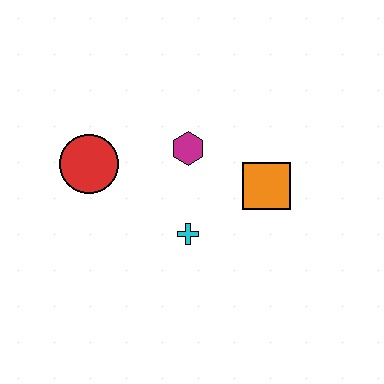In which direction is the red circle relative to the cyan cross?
The red circle is to the left of the cyan cross.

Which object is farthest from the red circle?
The orange square is farthest from the red circle.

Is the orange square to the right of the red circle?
Yes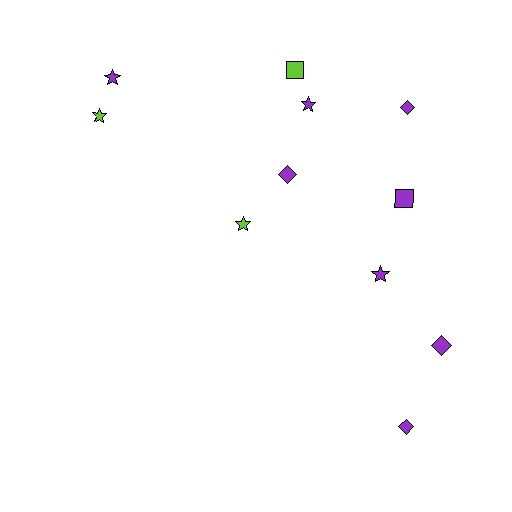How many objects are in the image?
There are 11 objects.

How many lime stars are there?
There are 2 lime stars.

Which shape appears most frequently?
Star, with 5 objects.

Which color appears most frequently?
Purple, with 8 objects.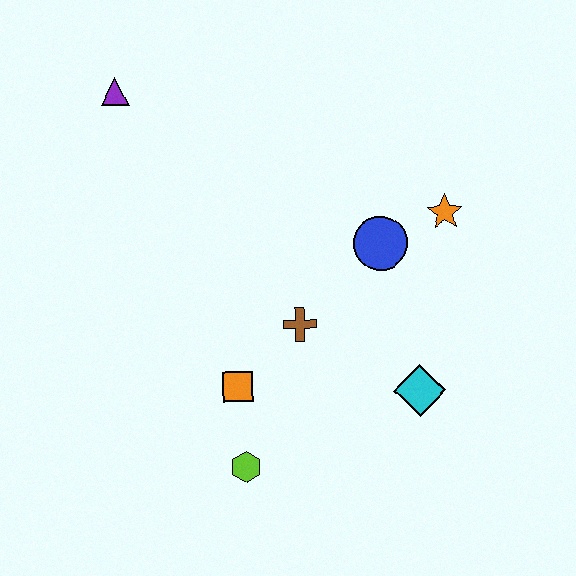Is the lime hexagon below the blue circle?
Yes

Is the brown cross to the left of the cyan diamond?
Yes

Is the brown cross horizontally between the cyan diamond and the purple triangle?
Yes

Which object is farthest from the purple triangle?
The cyan diamond is farthest from the purple triangle.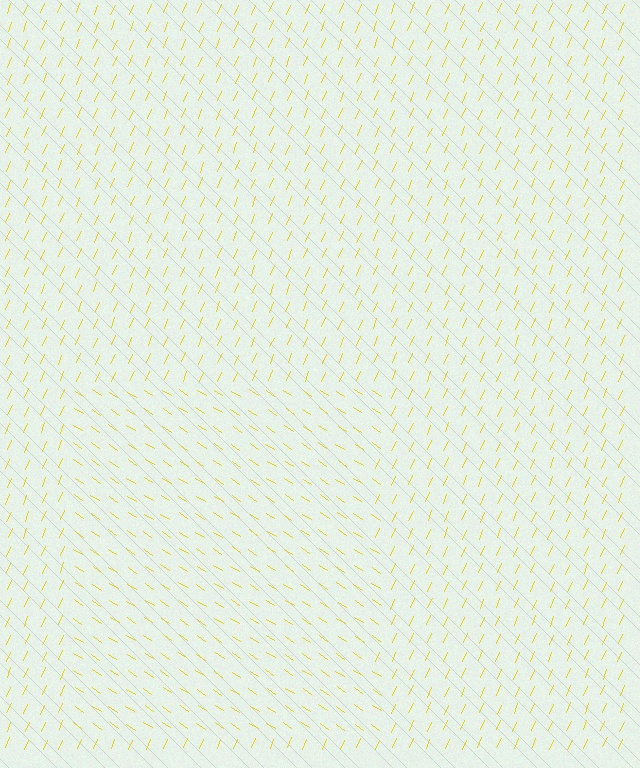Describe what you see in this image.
The image is filled with small yellow line segments. A rectangle region in the image has lines oriented differently from the surrounding lines, creating a visible texture boundary.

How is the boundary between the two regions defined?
The boundary is defined purely by a change in line orientation (approximately 80 degrees difference). All lines are the same color and thickness.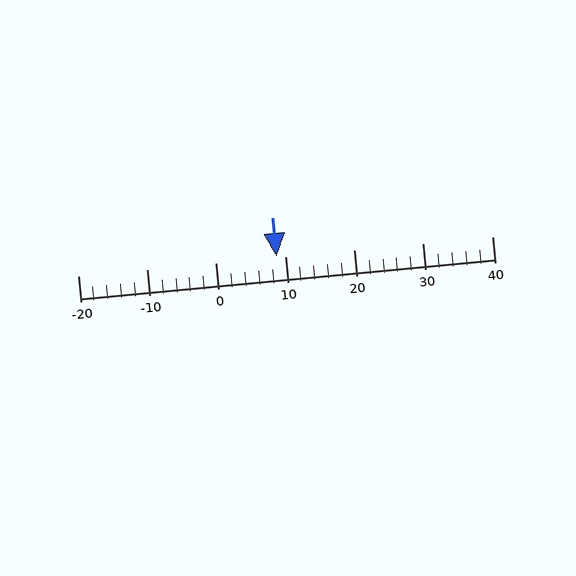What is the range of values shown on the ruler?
The ruler shows values from -20 to 40.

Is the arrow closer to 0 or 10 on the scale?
The arrow is closer to 10.